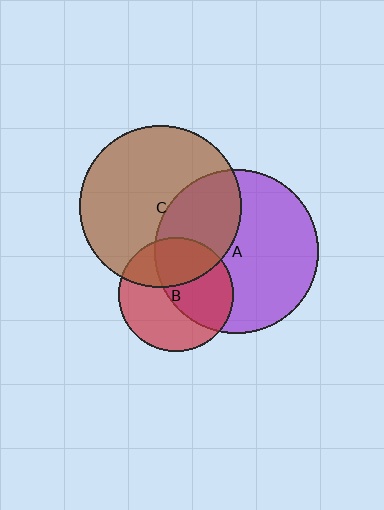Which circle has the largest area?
Circle A (purple).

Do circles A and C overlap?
Yes.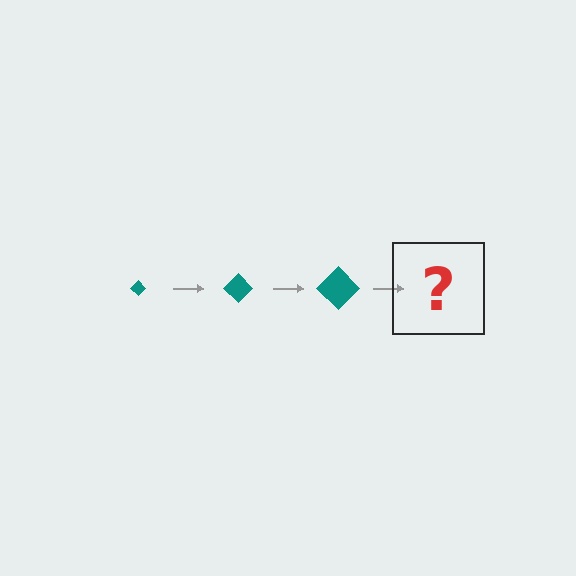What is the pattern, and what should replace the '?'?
The pattern is that the diamond gets progressively larger each step. The '?' should be a teal diamond, larger than the previous one.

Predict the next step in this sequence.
The next step is a teal diamond, larger than the previous one.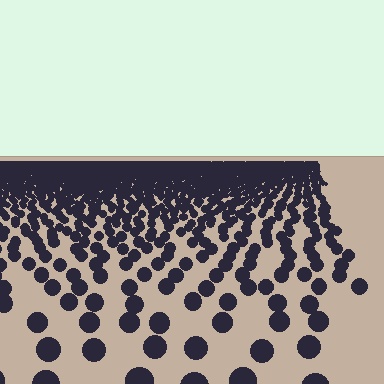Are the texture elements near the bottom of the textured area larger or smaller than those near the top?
Larger. Near the bottom, elements are closer to the viewer and appear at a bigger on-screen size.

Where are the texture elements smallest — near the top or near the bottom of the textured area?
Near the top.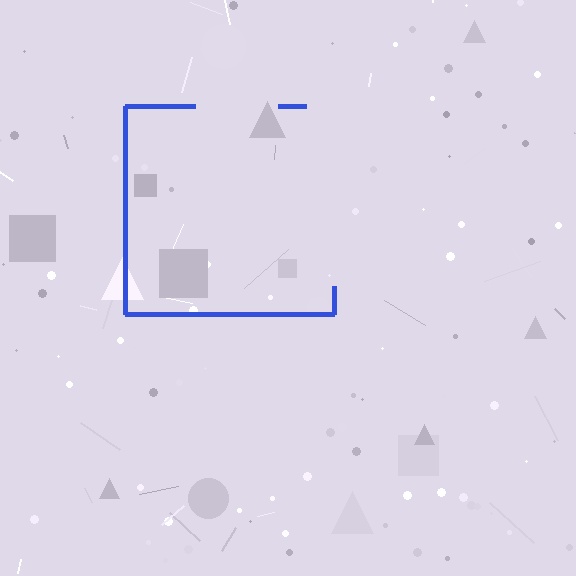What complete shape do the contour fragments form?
The contour fragments form a square.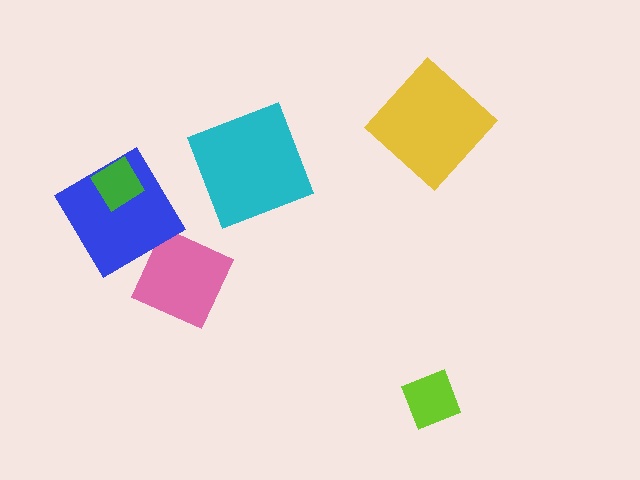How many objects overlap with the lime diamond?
0 objects overlap with the lime diamond.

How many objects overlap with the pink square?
0 objects overlap with the pink square.